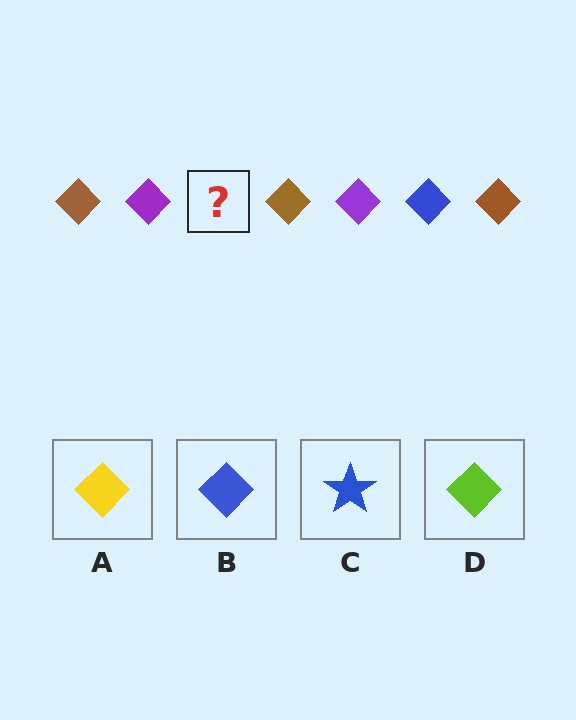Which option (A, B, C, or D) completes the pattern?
B.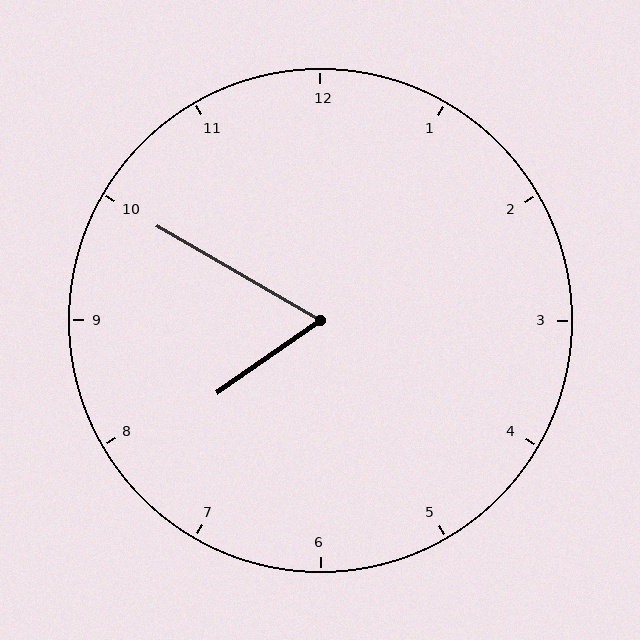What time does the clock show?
7:50.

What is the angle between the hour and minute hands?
Approximately 65 degrees.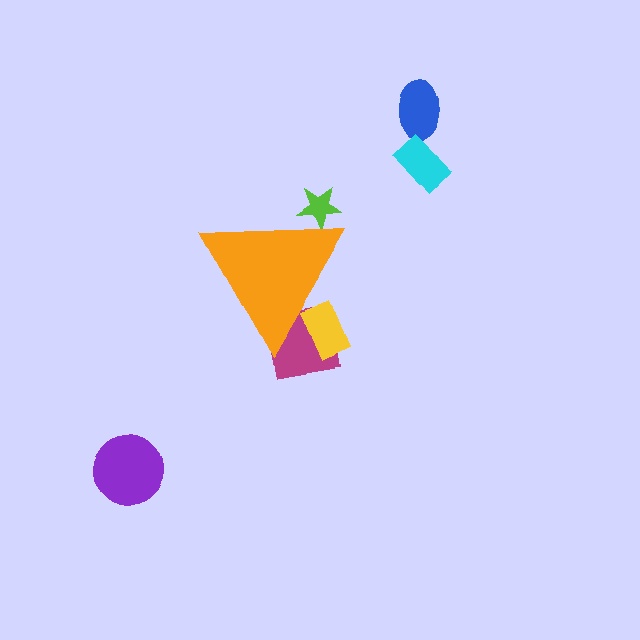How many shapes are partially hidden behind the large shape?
3 shapes are partially hidden.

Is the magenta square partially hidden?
Yes, the magenta square is partially hidden behind the orange triangle.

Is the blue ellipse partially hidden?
No, the blue ellipse is fully visible.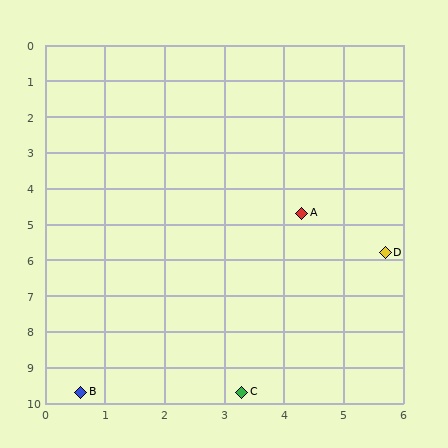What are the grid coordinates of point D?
Point D is at approximately (5.7, 5.8).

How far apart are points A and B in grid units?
Points A and B are about 6.2 grid units apart.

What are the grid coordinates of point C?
Point C is at approximately (3.3, 9.7).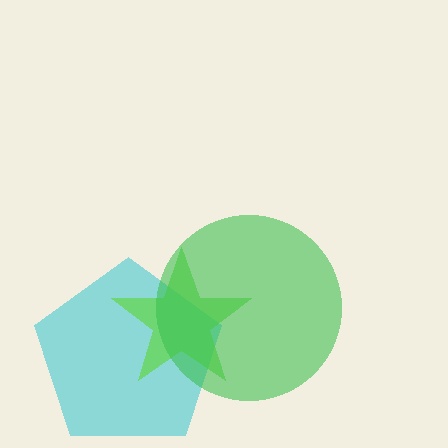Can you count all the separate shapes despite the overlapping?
Yes, there are 3 separate shapes.